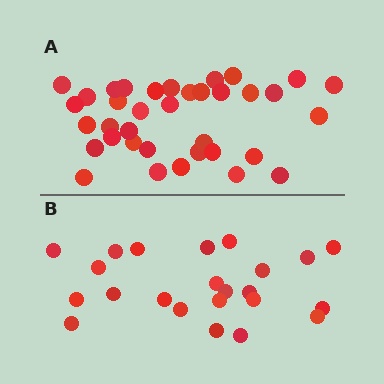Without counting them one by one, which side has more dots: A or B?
Region A (the top region) has more dots.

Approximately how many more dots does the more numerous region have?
Region A has approximately 15 more dots than region B.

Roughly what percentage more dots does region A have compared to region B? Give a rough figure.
About 55% more.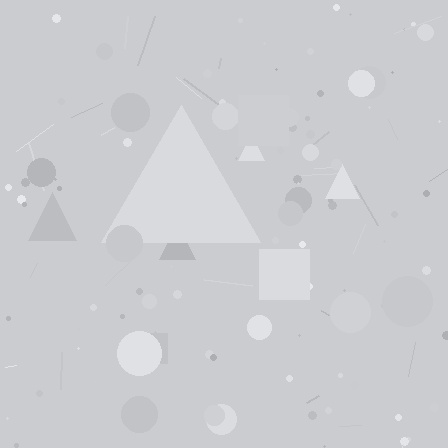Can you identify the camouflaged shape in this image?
The camouflaged shape is a triangle.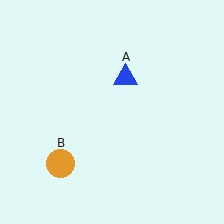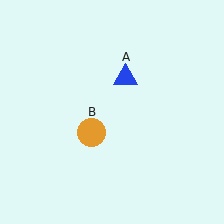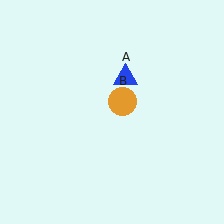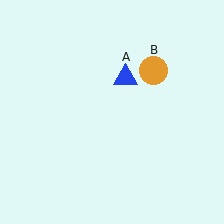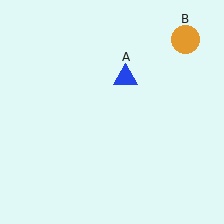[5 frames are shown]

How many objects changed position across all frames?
1 object changed position: orange circle (object B).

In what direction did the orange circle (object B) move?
The orange circle (object B) moved up and to the right.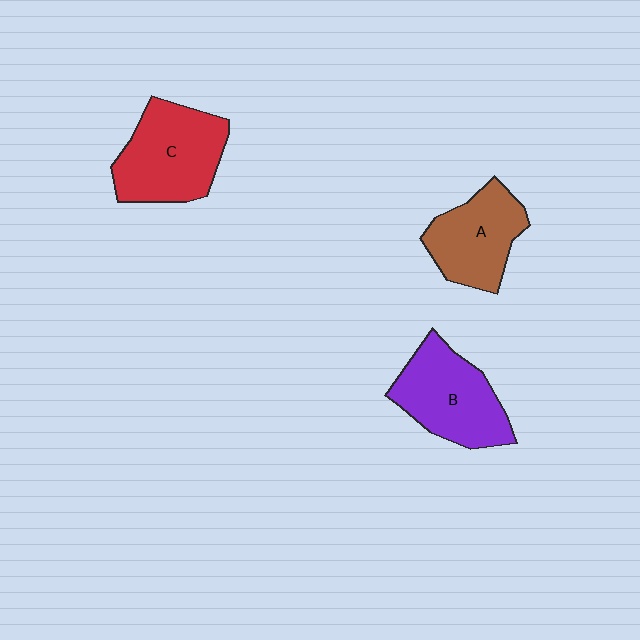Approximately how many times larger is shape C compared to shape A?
Approximately 1.2 times.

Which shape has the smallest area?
Shape A (brown).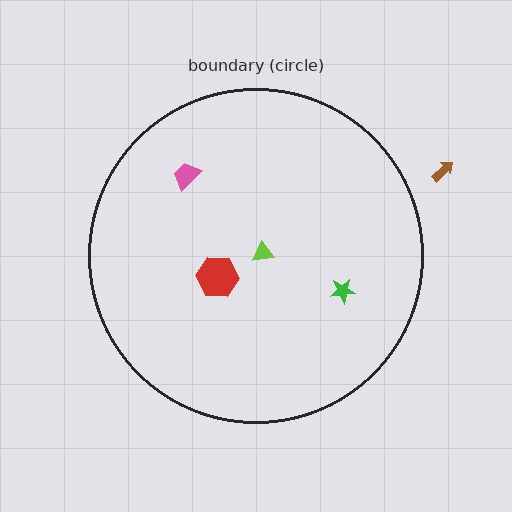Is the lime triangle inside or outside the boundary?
Inside.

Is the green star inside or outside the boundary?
Inside.